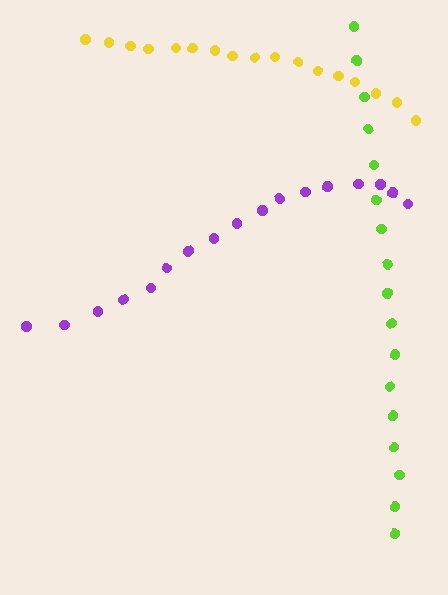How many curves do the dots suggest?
There are 3 distinct paths.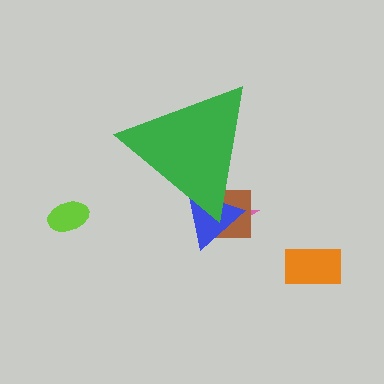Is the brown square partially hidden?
Yes, the brown square is partially hidden behind the green triangle.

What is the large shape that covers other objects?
A green triangle.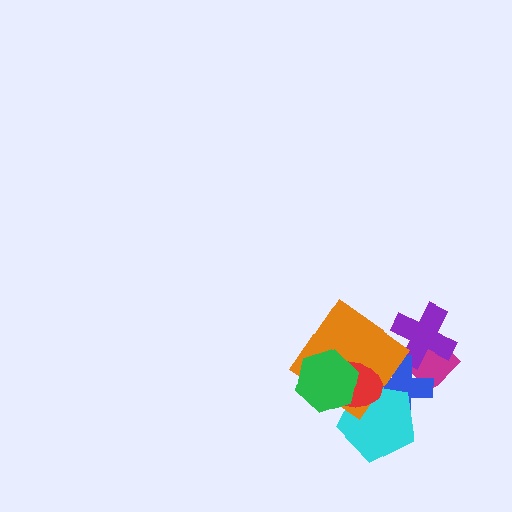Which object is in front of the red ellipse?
The green hexagon is in front of the red ellipse.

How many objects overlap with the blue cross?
5 objects overlap with the blue cross.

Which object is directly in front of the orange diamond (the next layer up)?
The red ellipse is directly in front of the orange diamond.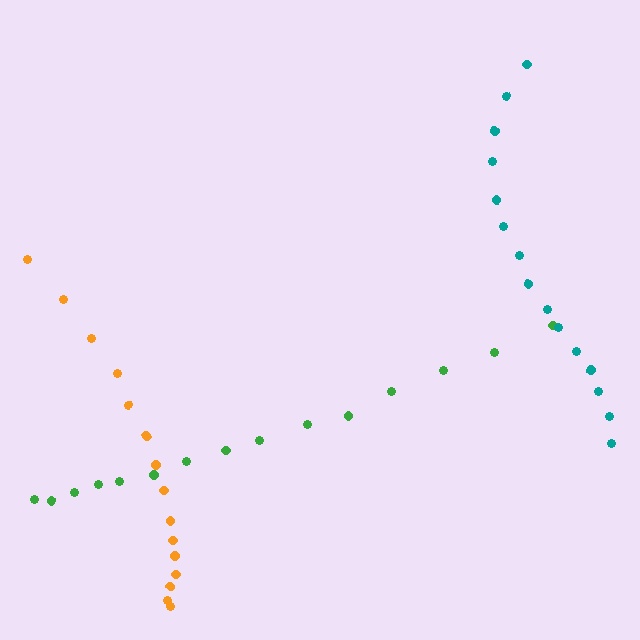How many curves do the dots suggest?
There are 3 distinct paths.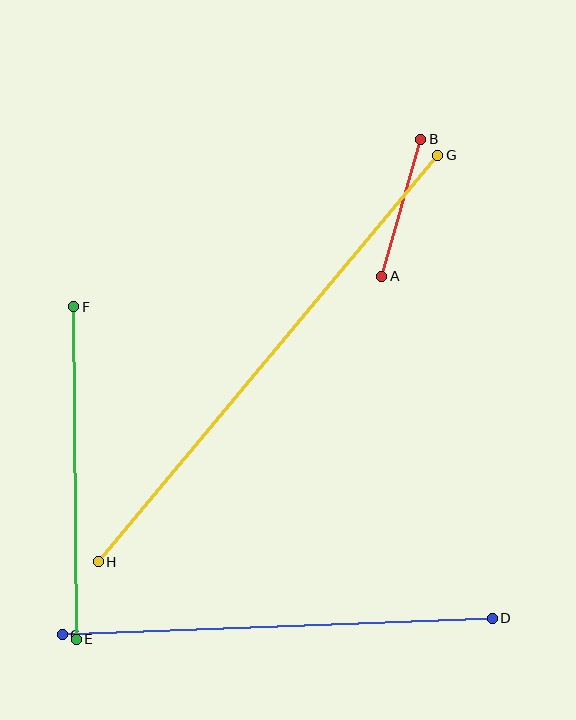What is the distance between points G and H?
The distance is approximately 529 pixels.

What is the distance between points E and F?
The distance is approximately 333 pixels.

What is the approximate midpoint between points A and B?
The midpoint is at approximately (401, 208) pixels.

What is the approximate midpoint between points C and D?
The midpoint is at approximately (277, 626) pixels.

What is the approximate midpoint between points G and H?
The midpoint is at approximately (268, 359) pixels.